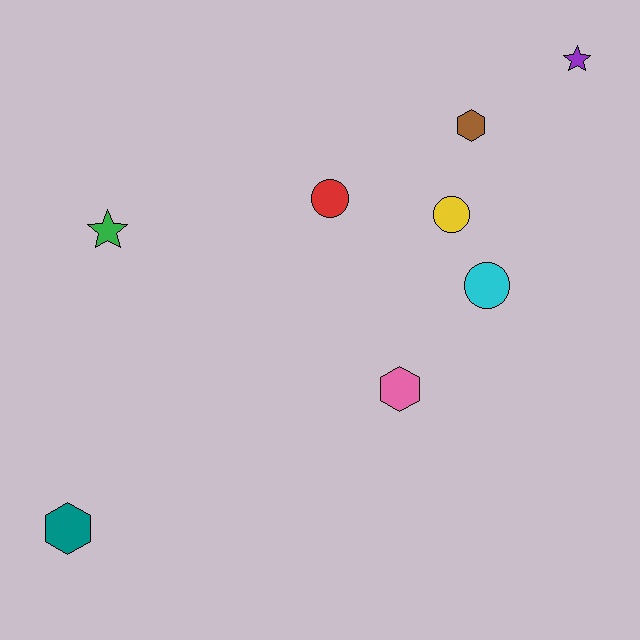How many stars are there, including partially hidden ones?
There are 2 stars.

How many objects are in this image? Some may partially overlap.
There are 8 objects.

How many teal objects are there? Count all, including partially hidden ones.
There is 1 teal object.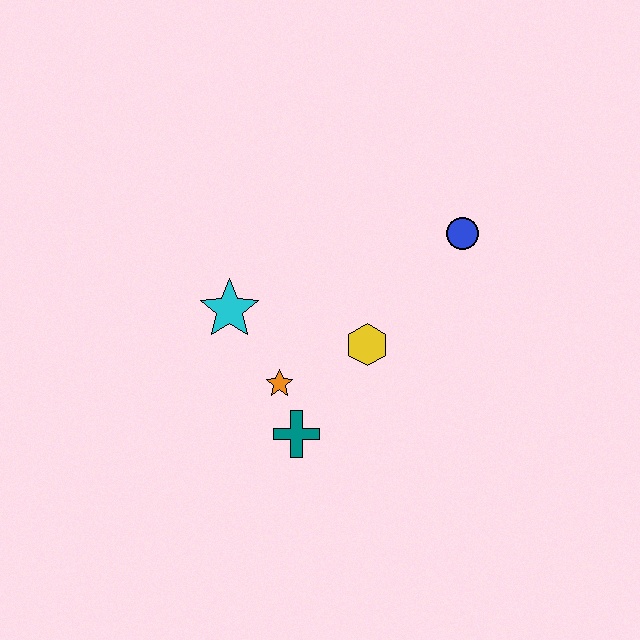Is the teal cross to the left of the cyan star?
No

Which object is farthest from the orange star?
The blue circle is farthest from the orange star.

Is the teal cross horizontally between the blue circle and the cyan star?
Yes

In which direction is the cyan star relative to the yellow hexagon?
The cyan star is to the left of the yellow hexagon.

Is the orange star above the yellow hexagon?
No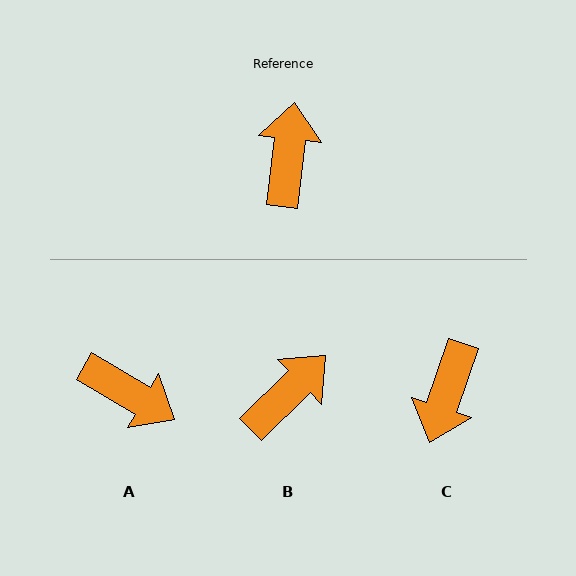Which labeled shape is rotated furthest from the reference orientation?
C, about 168 degrees away.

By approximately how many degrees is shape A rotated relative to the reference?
Approximately 113 degrees clockwise.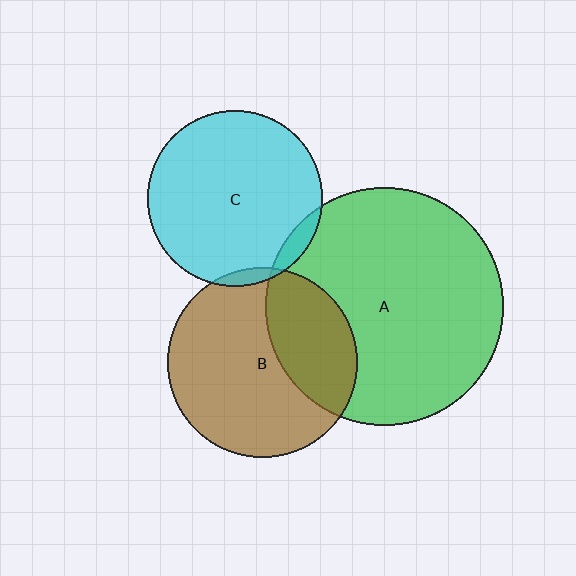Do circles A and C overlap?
Yes.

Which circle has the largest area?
Circle A (green).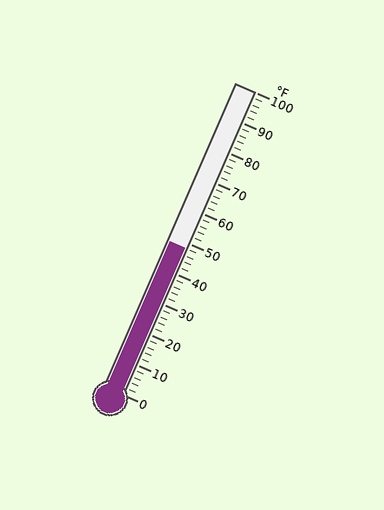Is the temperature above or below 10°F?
The temperature is above 10°F.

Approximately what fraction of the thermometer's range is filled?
The thermometer is filled to approximately 50% of its range.